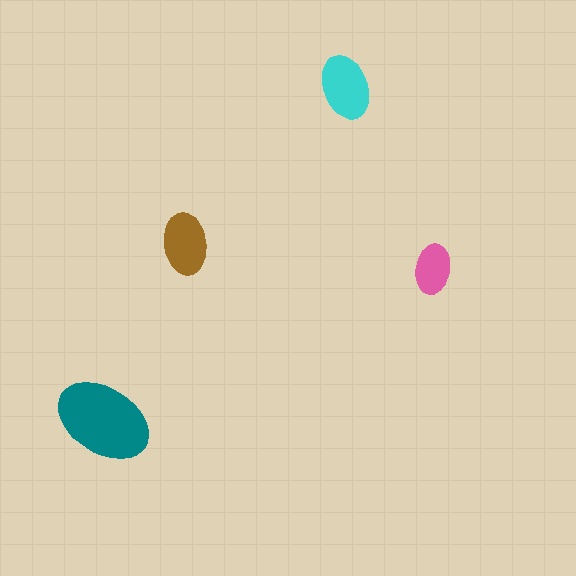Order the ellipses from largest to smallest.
the teal one, the cyan one, the brown one, the pink one.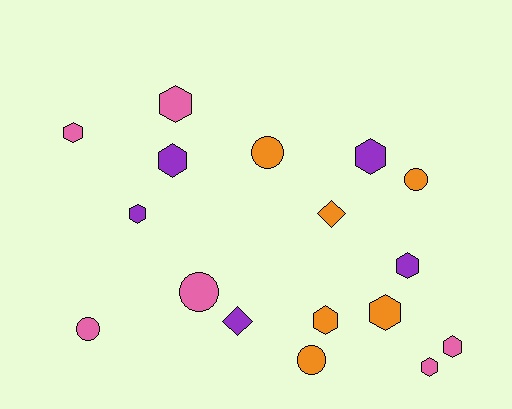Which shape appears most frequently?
Hexagon, with 10 objects.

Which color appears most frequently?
Pink, with 6 objects.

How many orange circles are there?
There are 3 orange circles.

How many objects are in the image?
There are 17 objects.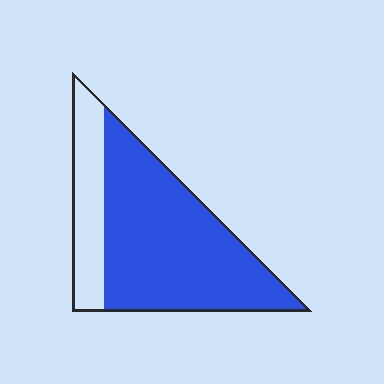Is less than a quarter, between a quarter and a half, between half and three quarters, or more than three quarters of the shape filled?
More than three quarters.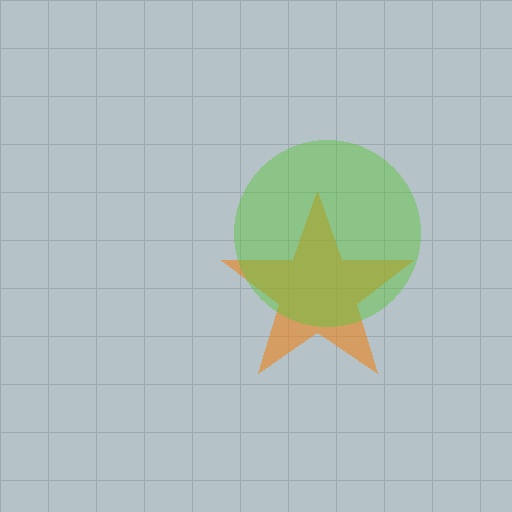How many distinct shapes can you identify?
There are 2 distinct shapes: an orange star, a lime circle.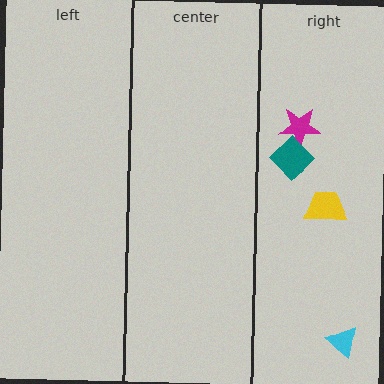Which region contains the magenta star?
The right region.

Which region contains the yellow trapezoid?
The right region.